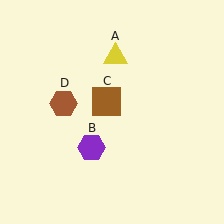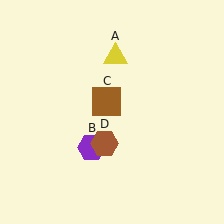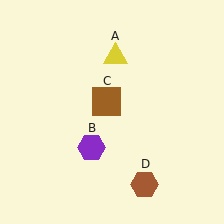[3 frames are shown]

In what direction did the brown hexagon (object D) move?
The brown hexagon (object D) moved down and to the right.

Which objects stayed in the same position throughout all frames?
Yellow triangle (object A) and purple hexagon (object B) and brown square (object C) remained stationary.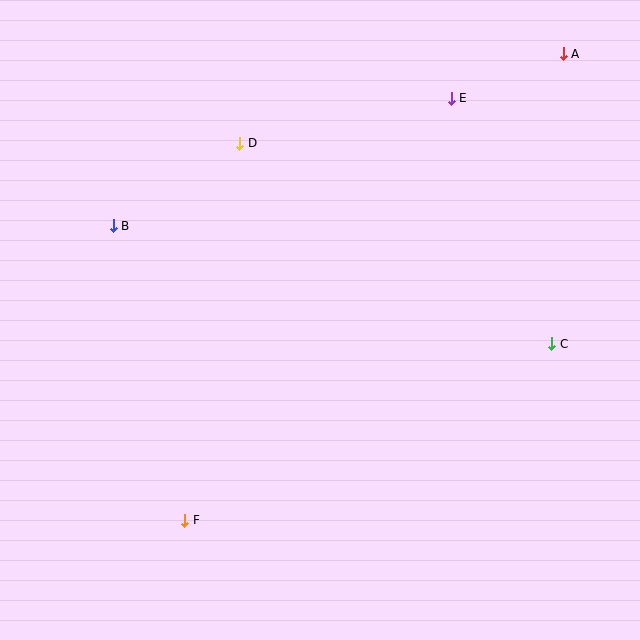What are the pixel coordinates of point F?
Point F is at (185, 520).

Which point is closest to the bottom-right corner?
Point C is closest to the bottom-right corner.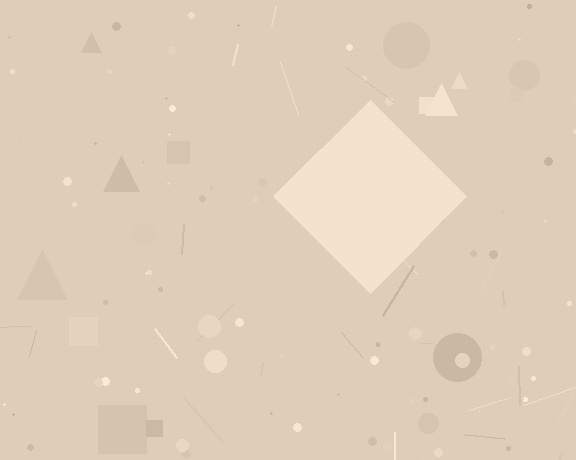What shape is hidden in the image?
A diamond is hidden in the image.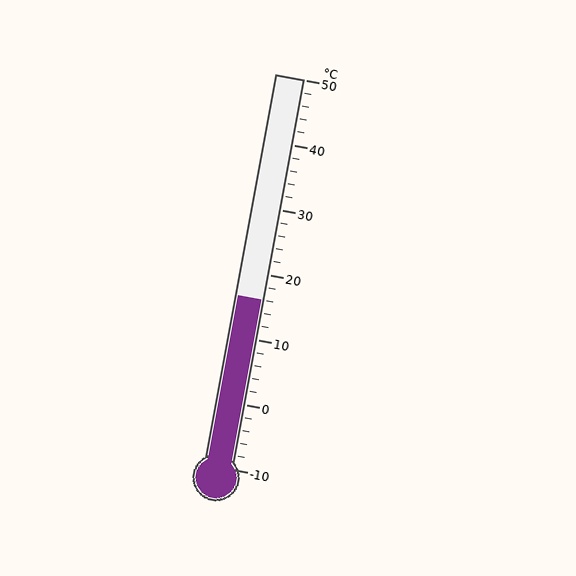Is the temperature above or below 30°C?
The temperature is below 30°C.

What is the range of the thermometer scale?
The thermometer scale ranges from -10°C to 50°C.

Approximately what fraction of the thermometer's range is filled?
The thermometer is filled to approximately 45% of its range.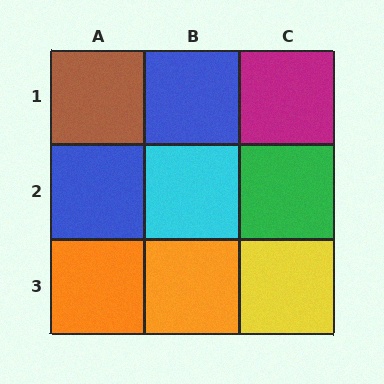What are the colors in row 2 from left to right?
Blue, cyan, green.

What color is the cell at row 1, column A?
Brown.